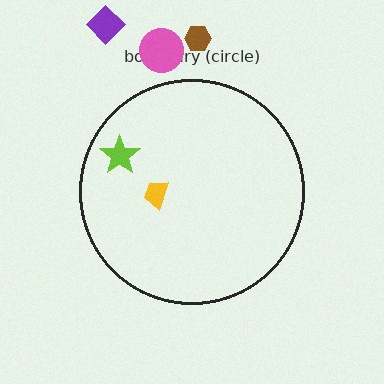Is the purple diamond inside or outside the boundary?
Outside.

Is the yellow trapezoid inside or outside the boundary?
Inside.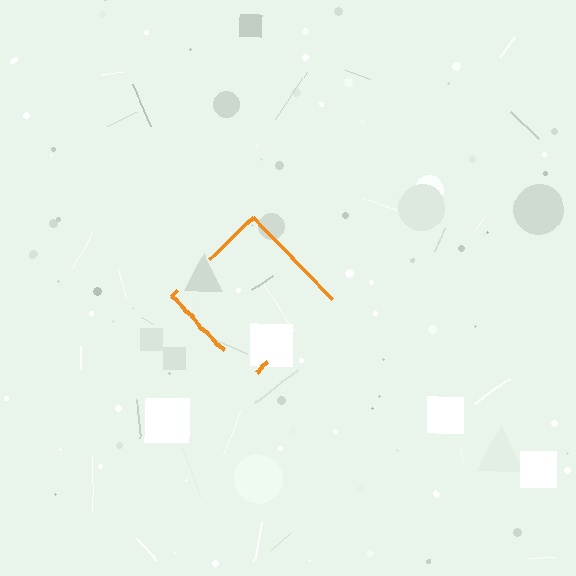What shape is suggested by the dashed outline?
The dashed outline suggests a diamond.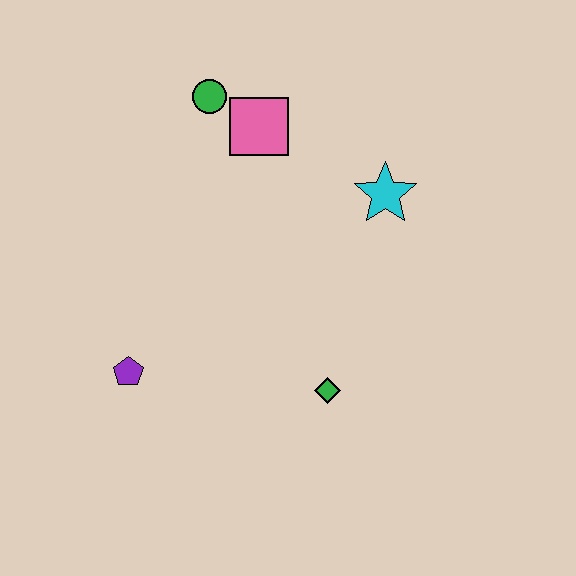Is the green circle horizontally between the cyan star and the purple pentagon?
Yes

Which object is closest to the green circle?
The pink square is closest to the green circle.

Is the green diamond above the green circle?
No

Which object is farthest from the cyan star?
The purple pentagon is farthest from the cyan star.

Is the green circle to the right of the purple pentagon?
Yes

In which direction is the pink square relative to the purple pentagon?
The pink square is above the purple pentagon.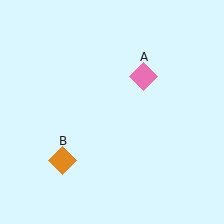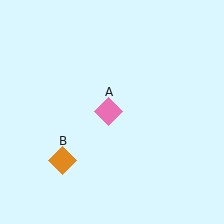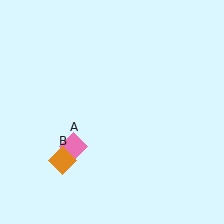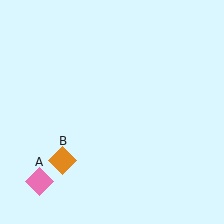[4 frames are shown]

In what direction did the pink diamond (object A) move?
The pink diamond (object A) moved down and to the left.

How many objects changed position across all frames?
1 object changed position: pink diamond (object A).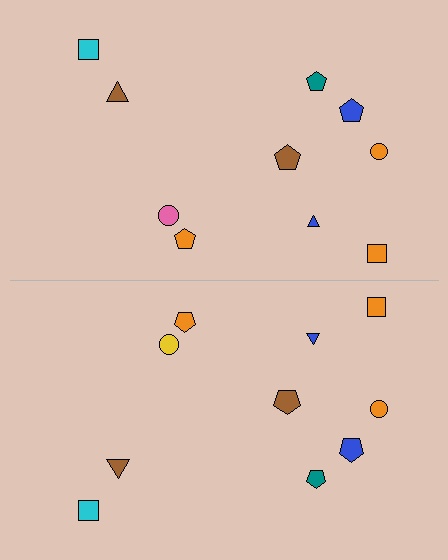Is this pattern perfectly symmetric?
No, the pattern is not perfectly symmetric. The yellow circle on the bottom side breaks the symmetry — its mirror counterpart is pink.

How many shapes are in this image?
There are 20 shapes in this image.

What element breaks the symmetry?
The yellow circle on the bottom side breaks the symmetry — its mirror counterpart is pink.